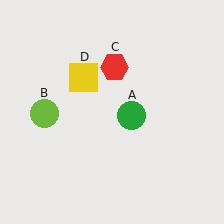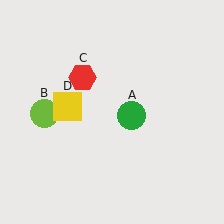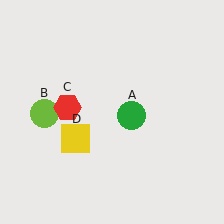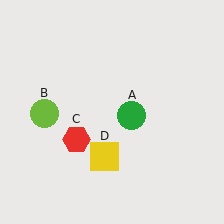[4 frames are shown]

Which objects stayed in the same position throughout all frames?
Green circle (object A) and lime circle (object B) remained stationary.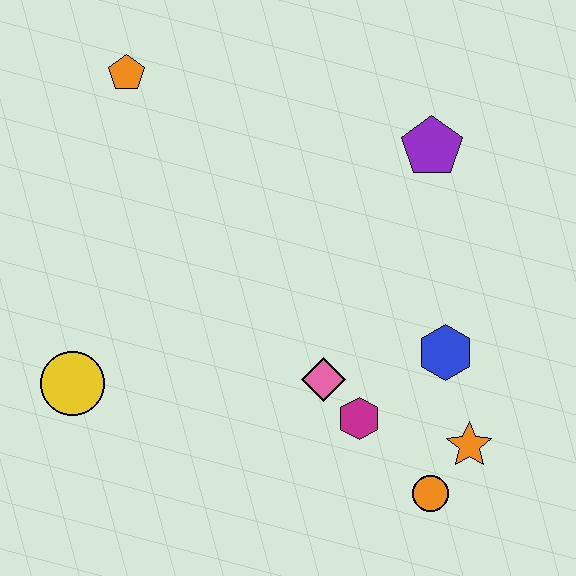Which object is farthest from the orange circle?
The orange pentagon is farthest from the orange circle.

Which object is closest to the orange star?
The orange circle is closest to the orange star.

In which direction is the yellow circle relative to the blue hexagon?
The yellow circle is to the left of the blue hexagon.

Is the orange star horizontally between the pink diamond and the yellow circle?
No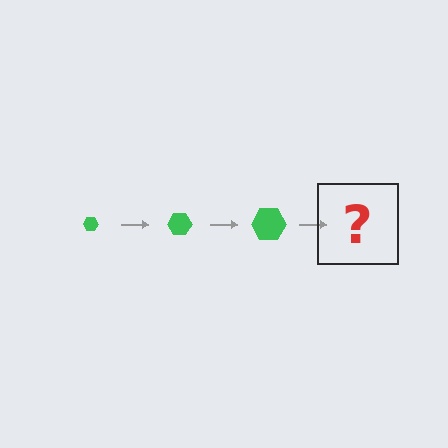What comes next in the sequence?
The next element should be a green hexagon, larger than the previous one.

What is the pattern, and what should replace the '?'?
The pattern is that the hexagon gets progressively larger each step. The '?' should be a green hexagon, larger than the previous one.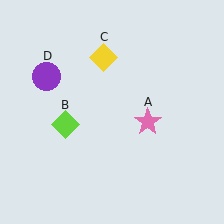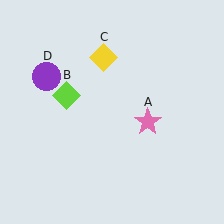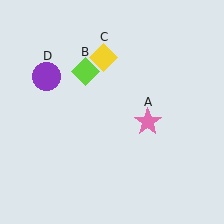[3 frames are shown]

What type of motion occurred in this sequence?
The lime diamond (object B) rotated clockwise around the center of the scene.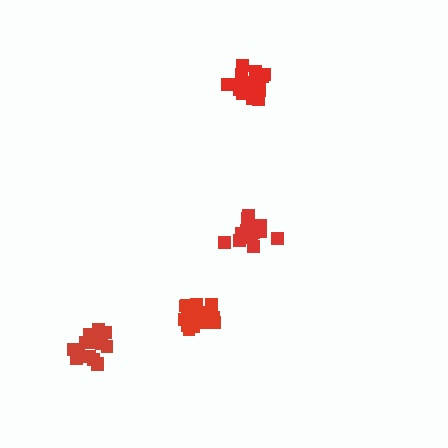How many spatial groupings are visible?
There are 4 spatial groupings.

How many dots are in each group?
Group 1: 18 dots, Group 2: 15 dots, Group 3: 19 dots, Group 4: 18 dots (70 total).